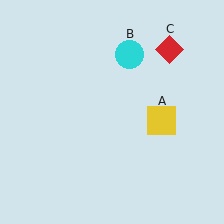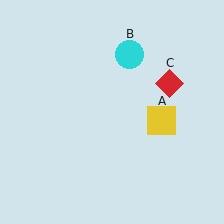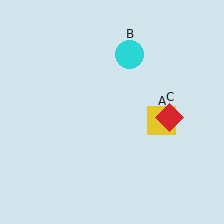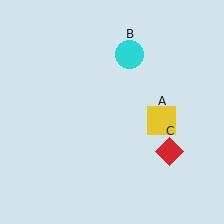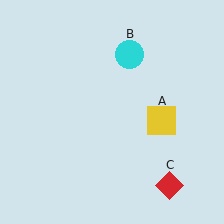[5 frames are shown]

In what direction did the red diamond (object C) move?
The red diamond (object C) moved down.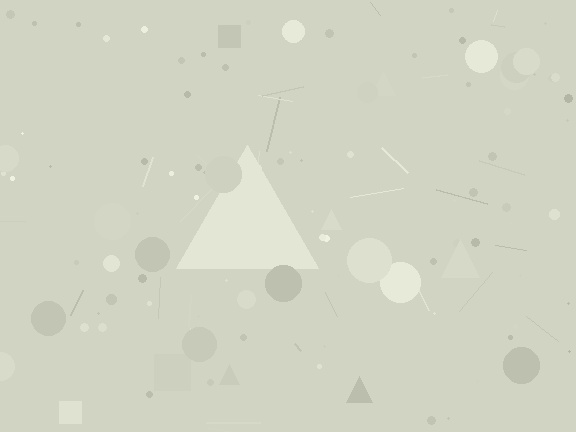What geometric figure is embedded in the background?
A triangle is embedded in the background.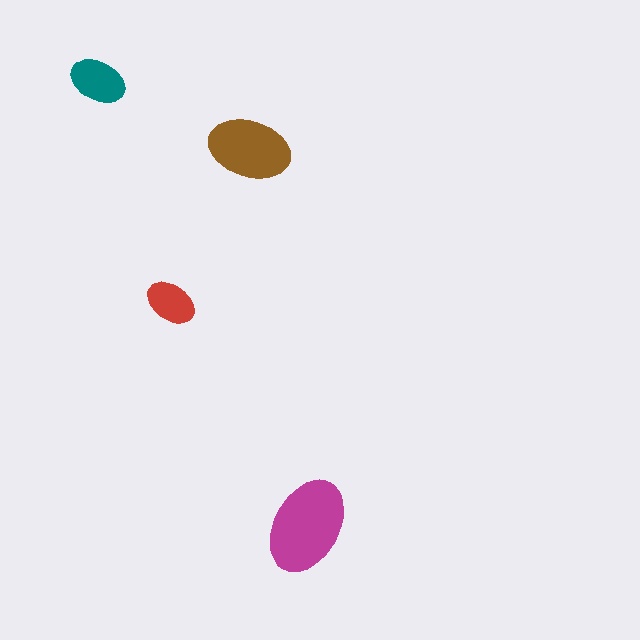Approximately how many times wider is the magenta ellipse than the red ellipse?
About 2 times wider.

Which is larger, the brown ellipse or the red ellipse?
The brown one.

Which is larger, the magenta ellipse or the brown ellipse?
The magenta one.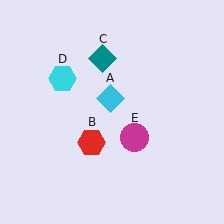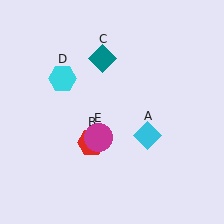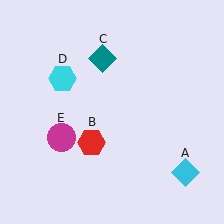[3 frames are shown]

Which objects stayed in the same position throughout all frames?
Red hexagon (object B) and teal diamond (object C) and cyan hexagon (object D) remained stationary.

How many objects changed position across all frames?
2 objects changed position: cyan diamond (object A), magenta circle (object E).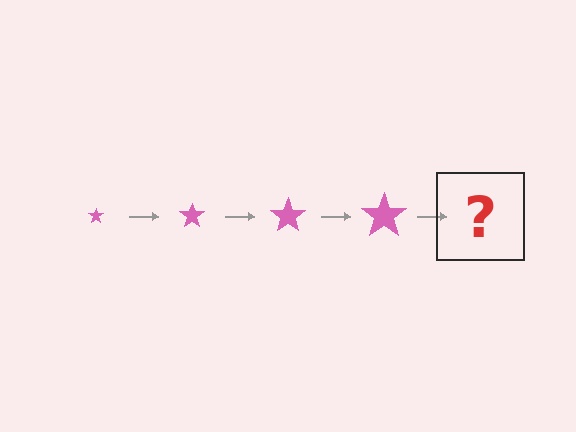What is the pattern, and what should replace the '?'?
The pattern is that the star gets progressively larger each step. The '?' should be a pink star, larger than the previous one.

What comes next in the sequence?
The next element should be a pink star, larger than the previous one.